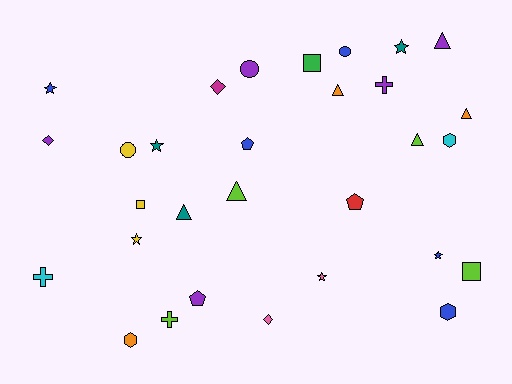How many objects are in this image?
There are 30 objects.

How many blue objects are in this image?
There are 5 blue objects.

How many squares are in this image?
There are 3 squares.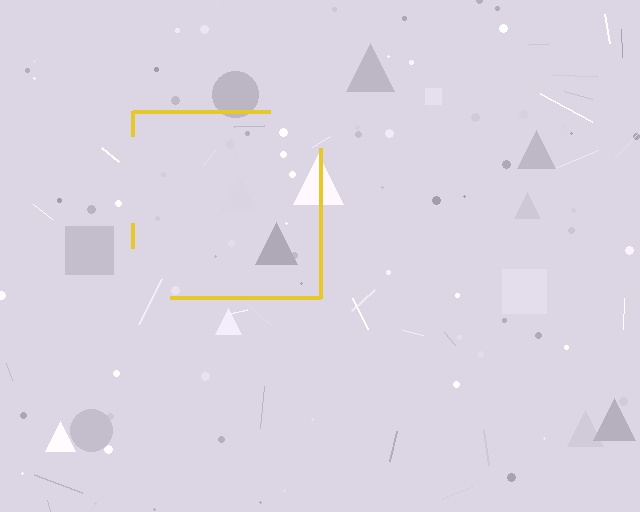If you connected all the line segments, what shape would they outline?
They would outline a square.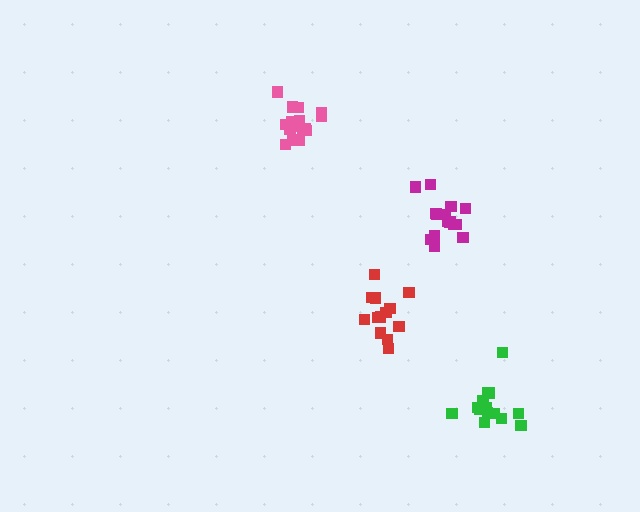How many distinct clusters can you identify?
There are 4 distinct clusters.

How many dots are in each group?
Group 1: 15 dots, Group 2: 15 dots, Group 3: 17 dots, Group 4: 13 dots (60 total).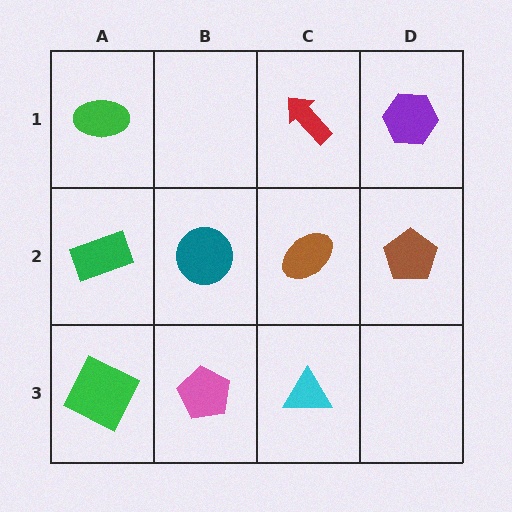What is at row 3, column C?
A cyan triangle.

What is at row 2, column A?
A green rectangle.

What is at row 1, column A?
A green ellipse.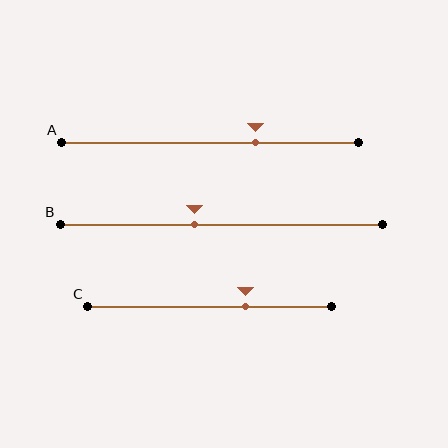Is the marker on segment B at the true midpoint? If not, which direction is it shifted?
No, the marker on segment B is shifted to the left by about 8% of the segment length.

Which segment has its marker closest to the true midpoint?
Segment B has its marker closest to the true midpoint.